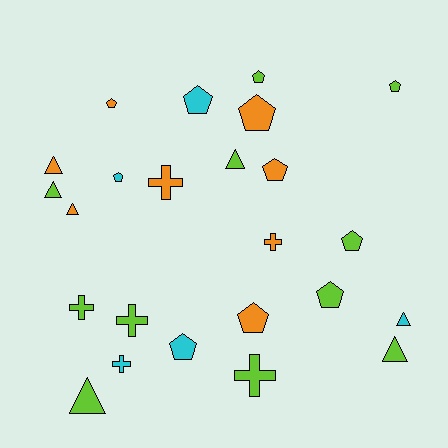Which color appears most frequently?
Lime, with 11 objects.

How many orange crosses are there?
There are 2 orange crosses.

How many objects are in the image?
There are 24 objects.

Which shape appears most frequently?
Pentagon, with 11 objects.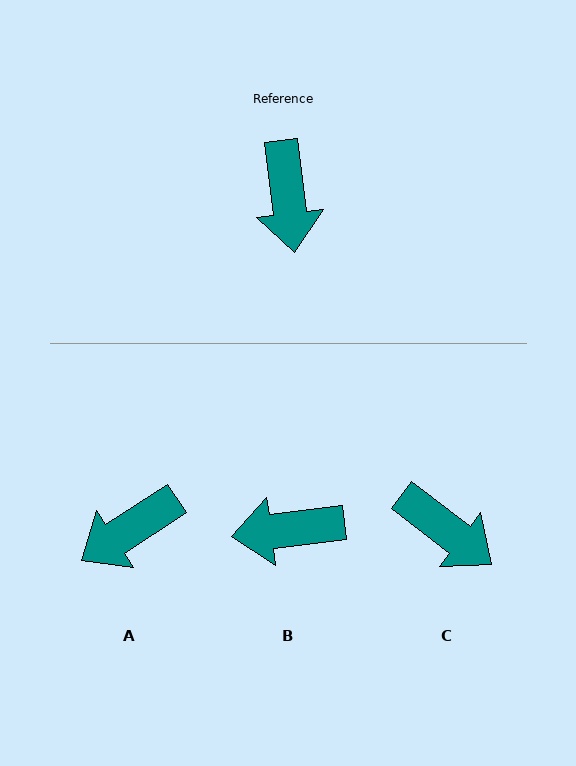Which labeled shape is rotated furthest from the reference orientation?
B, about 90 degrees away.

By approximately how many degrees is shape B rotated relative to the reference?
Approximately 90 degrees clockwise.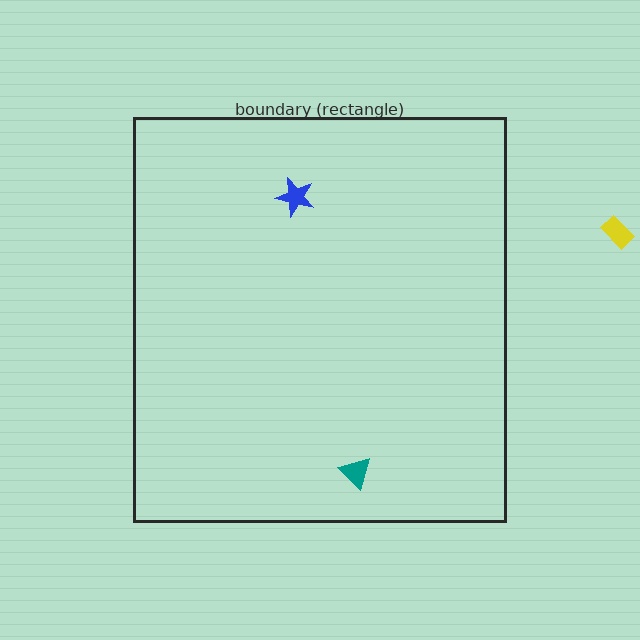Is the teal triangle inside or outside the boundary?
Inside.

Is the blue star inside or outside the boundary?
Inside.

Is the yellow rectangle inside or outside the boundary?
Outside.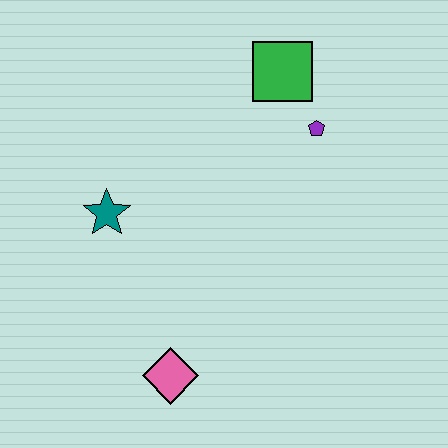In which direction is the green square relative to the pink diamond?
The green square is above the pink diamond.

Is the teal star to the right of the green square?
No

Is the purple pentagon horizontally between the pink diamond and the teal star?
No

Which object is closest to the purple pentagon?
The green square is closest to the purple pentagon.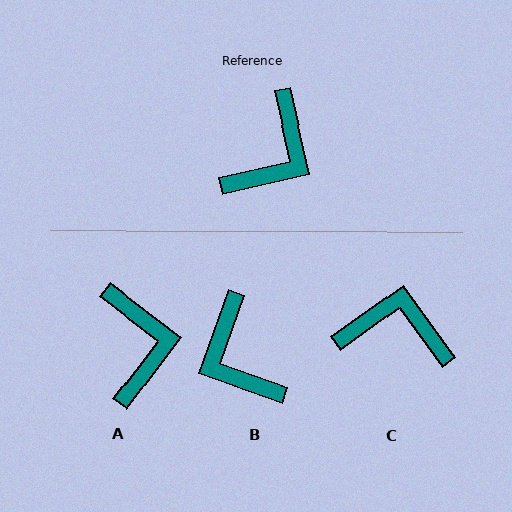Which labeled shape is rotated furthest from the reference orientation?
B, about 122 degrees away.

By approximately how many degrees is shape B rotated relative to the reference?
Approximately 122 degrees clockwise.